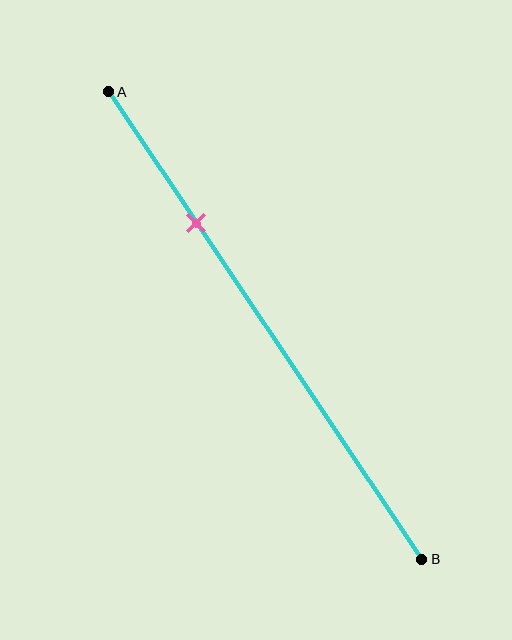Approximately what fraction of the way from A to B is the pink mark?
The pink mark is approximately 30% of the way from A to B.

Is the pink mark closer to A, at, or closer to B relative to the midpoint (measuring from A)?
The pink mark is closer to point A than the midpoint of segment AB.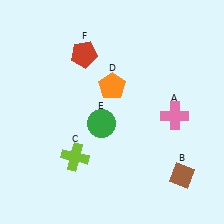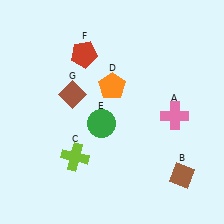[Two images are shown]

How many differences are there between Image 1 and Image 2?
There is 1 difference between the two images.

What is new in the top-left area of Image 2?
A brown diamond (G) was added in the top-left area of Image 2.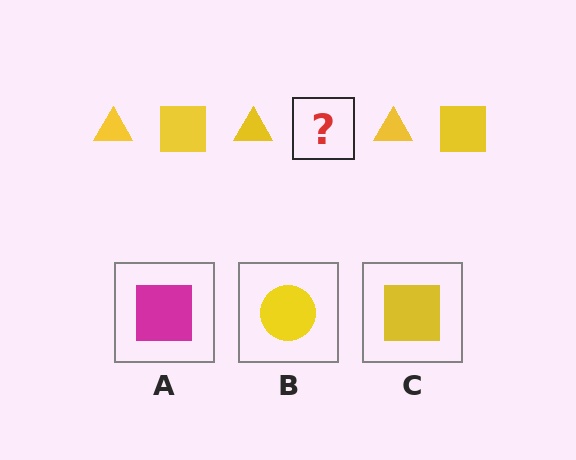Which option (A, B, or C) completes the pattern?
C.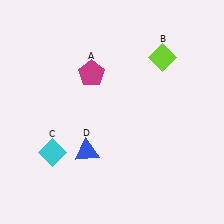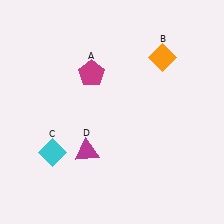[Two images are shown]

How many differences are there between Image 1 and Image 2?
There are 2 differences between the two images.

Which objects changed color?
B changed from lime to orange. D changed from blue to magenta.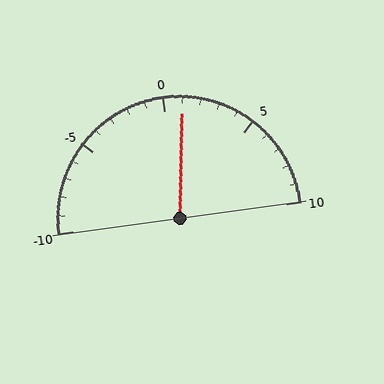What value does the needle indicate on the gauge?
The needle indicates approximately 1.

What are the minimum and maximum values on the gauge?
The gauge ranges from -10 to 10.